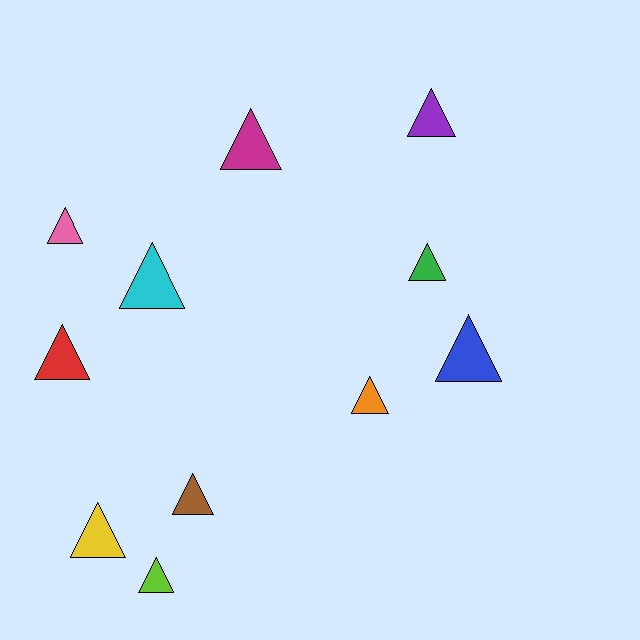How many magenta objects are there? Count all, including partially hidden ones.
There is 1 magenta object.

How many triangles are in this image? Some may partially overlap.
There are 11 triangles.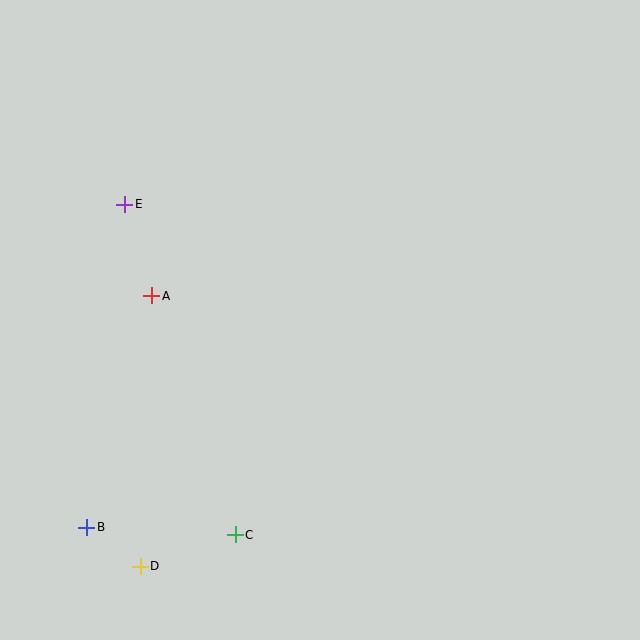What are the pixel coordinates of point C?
Point C is at (235, 535).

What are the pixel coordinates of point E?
Point E is at (125, 204).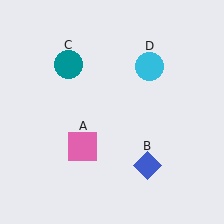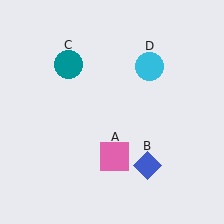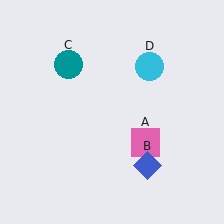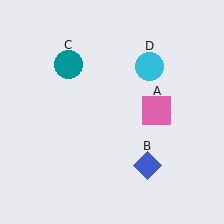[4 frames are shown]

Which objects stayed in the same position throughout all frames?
Blue diamond (object B) and teal circle (object C) and cyan circle (object D) remained stationary.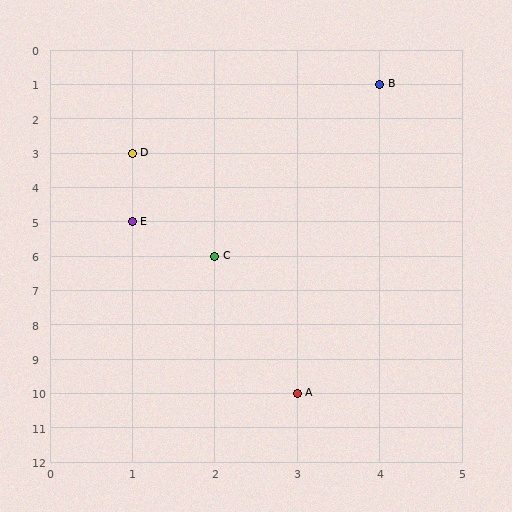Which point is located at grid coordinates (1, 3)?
Point D is at (1, 3).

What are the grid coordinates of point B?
Point B is at grid coordinates (4, 1).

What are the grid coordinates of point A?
Point A is at grid coordinates (3, 10).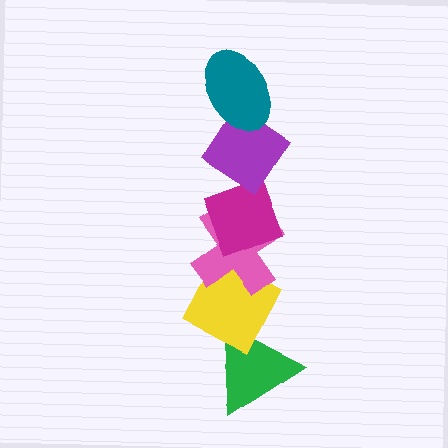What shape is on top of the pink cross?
The magenta diamond is on top of the pink cross.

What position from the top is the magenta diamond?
The magenta diamond is 3rd from the top.